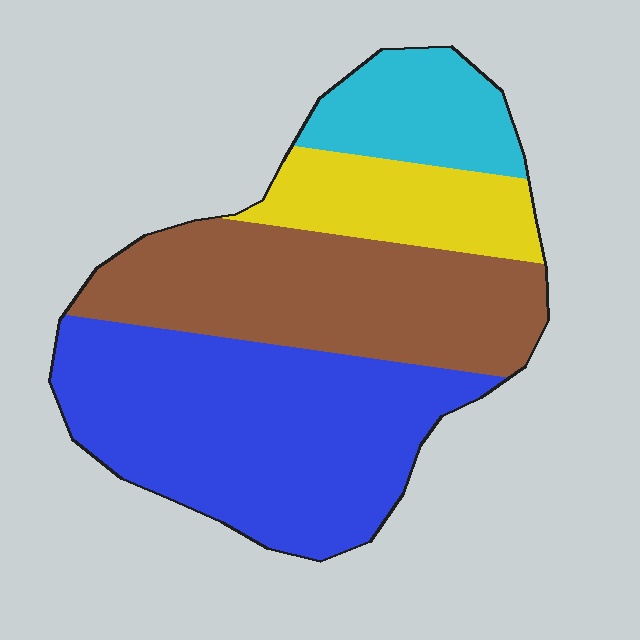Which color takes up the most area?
Blue, at roughly 40%.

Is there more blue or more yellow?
Blue.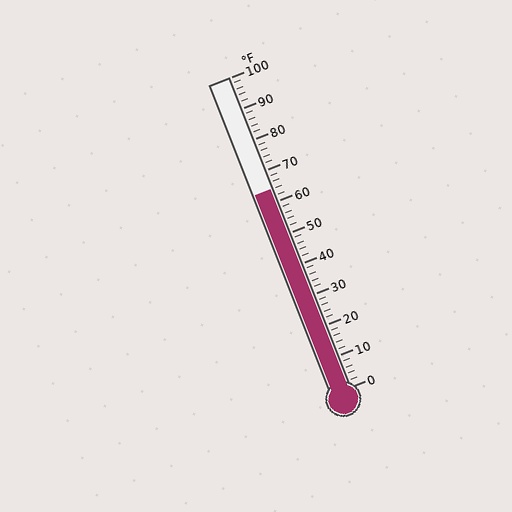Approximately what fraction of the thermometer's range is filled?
The thermometer is filled to approximately 65% of its range.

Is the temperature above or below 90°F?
The temperature is below 90°F.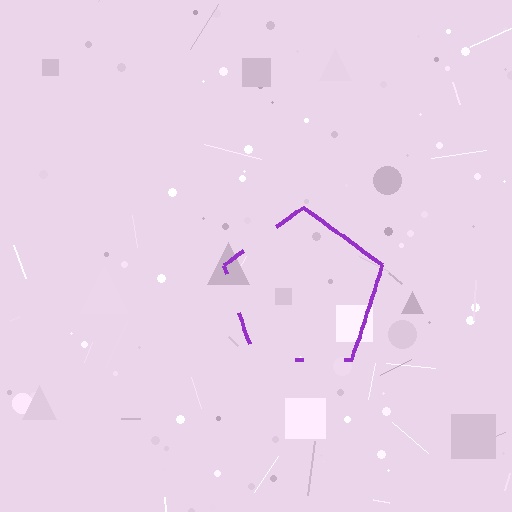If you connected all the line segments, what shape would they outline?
They would outline a pentagon.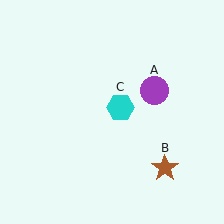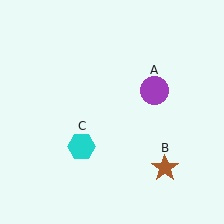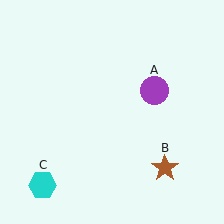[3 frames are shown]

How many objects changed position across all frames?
1 object changed position: cyan hexagon (object C).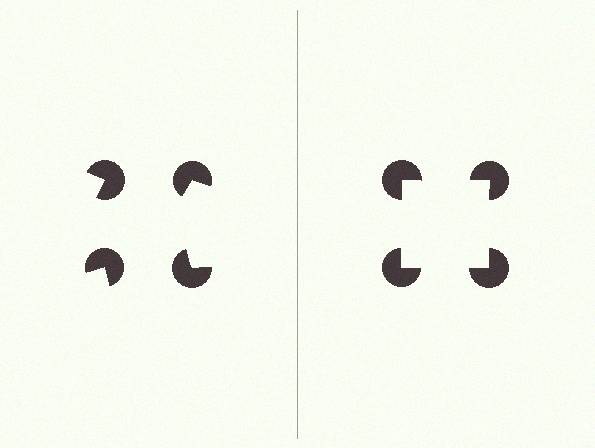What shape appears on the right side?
An illusory square.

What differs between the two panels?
The pac-man discs are positioned identically on both sides; only the wedge orientations differ. On the right they align to a square; on the left they are misaligned.